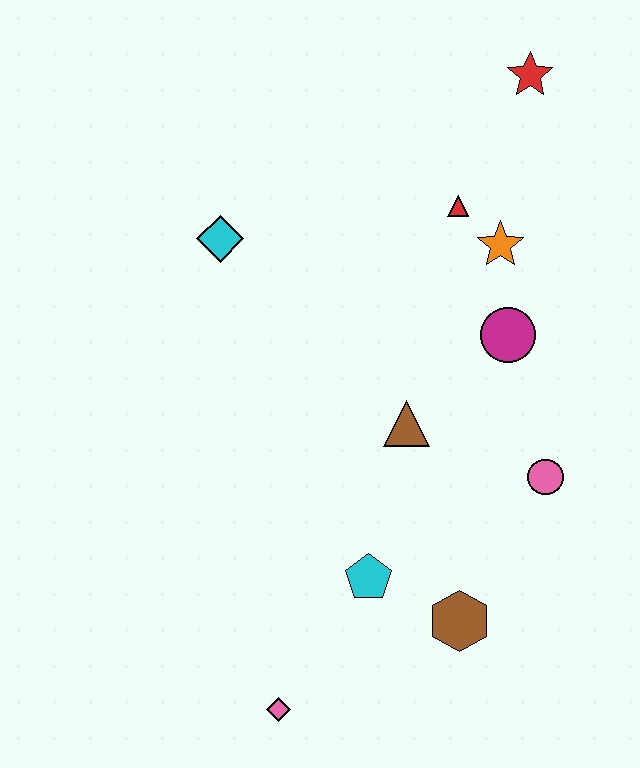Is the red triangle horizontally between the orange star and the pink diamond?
Yes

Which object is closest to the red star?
The red triangle is closest to the red star.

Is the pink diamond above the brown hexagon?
No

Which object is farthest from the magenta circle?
The pink diamond is farthest from the magenta circle.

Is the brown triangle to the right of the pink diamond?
Yes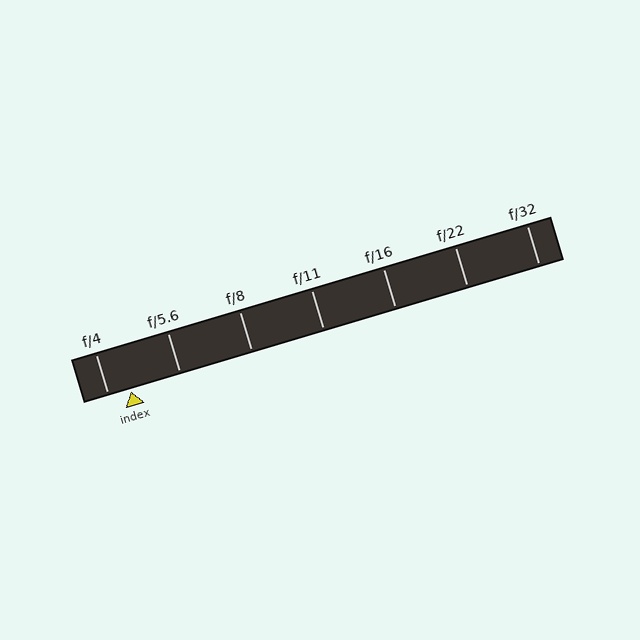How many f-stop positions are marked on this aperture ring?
There are 7 f-stop positions marked.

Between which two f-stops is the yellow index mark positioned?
The index mark is between f/4 and f/5.6.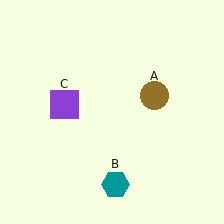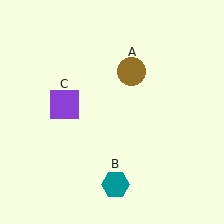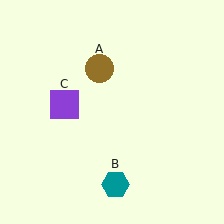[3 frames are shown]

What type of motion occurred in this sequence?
The brown circle (object A) rotated counterclockwise around the center of the scene.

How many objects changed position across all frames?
1 object changed position: brown circle (object A).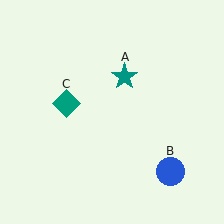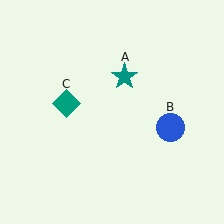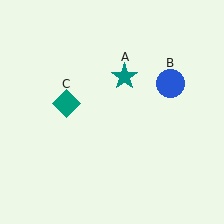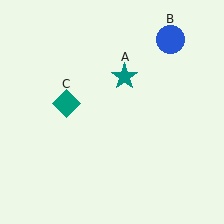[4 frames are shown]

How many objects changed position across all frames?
1 object changed position: blue circle (object B).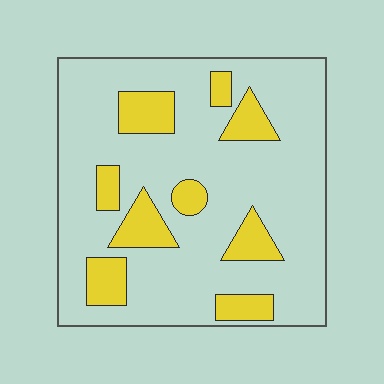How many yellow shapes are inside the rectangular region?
9.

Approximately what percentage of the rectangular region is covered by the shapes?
Approximately 20%.